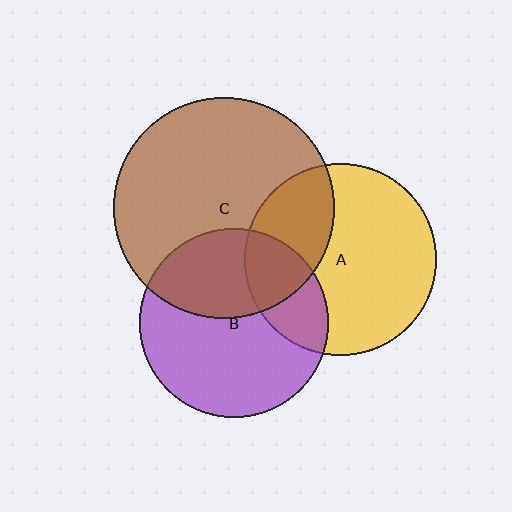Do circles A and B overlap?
Yes.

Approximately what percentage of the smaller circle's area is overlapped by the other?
Approximately 25%.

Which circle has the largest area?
Circle C (brown).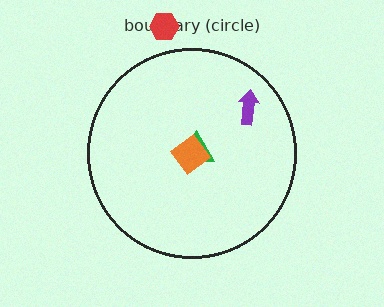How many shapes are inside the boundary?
3 inside, 1 outside.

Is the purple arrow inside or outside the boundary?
Inside.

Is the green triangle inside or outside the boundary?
Inside.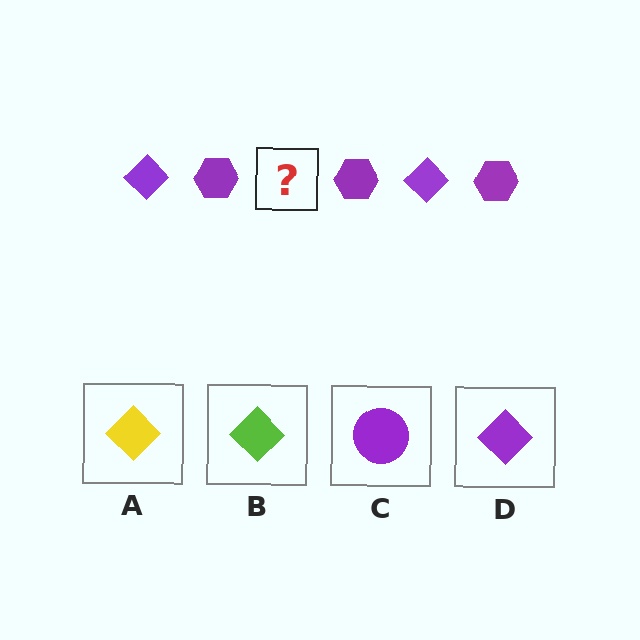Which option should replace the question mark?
Option D.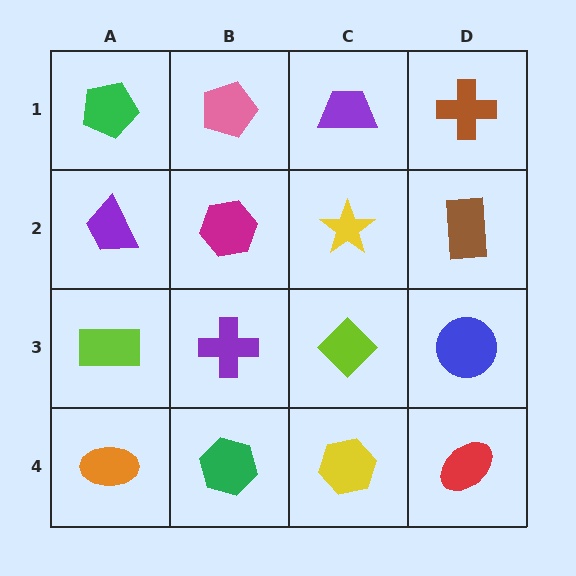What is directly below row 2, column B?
A purple cross.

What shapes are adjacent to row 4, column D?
A blue circle (row 3, column D), a yellow hexagon (row 4, column C).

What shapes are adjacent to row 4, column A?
A lime rectangle (row 3, column A), a green hexagon (row 4, column B).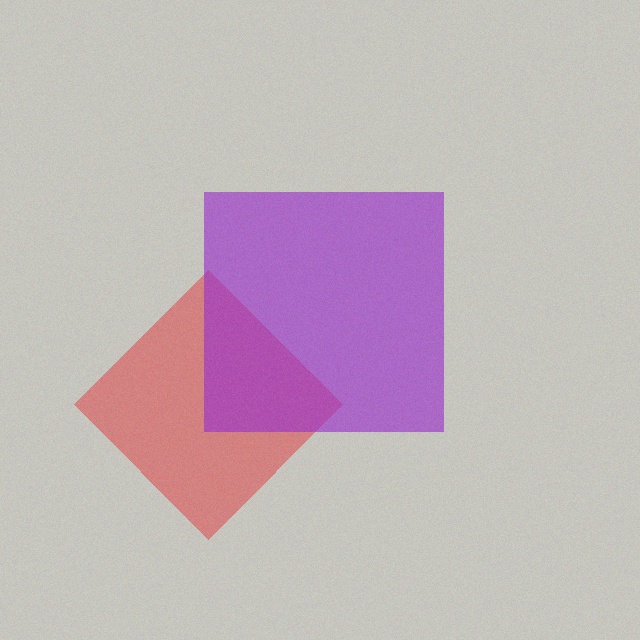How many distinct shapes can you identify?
There are 2 distinct shapes: a red diamond, a purple square.